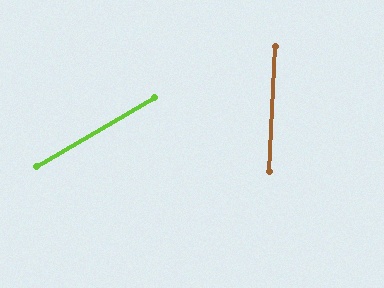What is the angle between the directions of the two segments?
Approximately 57 degrees.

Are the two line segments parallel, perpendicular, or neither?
Neither parallel nor perpendicular — they differ by about 57°.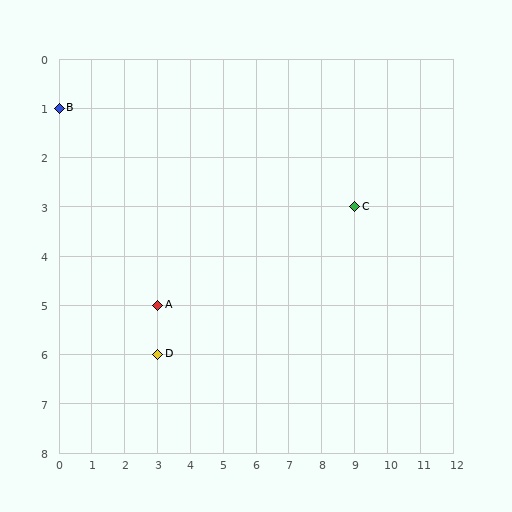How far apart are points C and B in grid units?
Points C and B are 9 columns and 2 rows apart (about 9.2 grid units diagonally).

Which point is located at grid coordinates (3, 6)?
Point D is at (3, 6).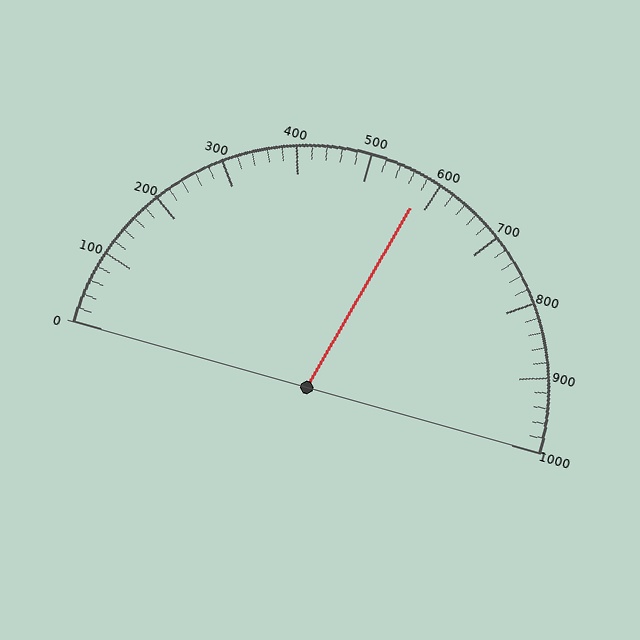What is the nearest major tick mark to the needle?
The nearest major tick mark is 600.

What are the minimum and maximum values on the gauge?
The gauge ranges from 0 to 1000.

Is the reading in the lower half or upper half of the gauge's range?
The reading is in the upper half of the range (0 to 1000).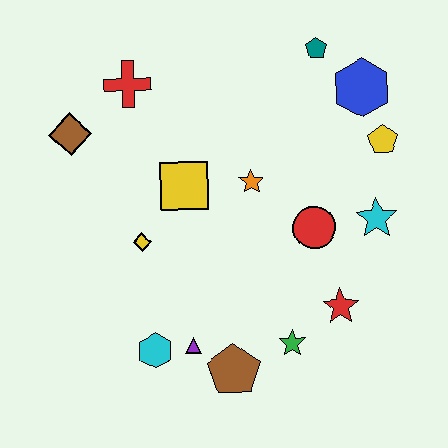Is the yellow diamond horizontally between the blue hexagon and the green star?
No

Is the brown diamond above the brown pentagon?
Yes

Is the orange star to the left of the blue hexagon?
Yes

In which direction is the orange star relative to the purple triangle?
The orange star is above the purple triangle.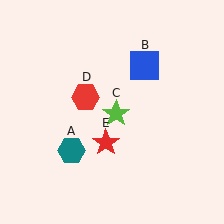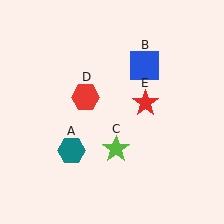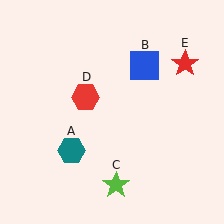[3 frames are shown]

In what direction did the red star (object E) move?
The red star (object E) moved up and to the right.